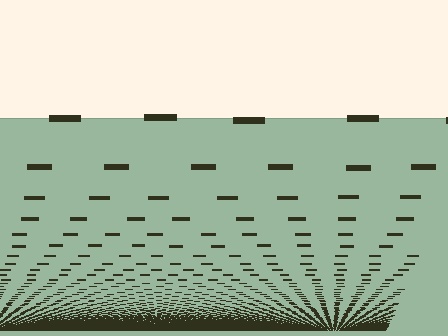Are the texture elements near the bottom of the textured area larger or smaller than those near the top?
Smaller. The gradient is inverted — elements near the bottom are smaller and denser.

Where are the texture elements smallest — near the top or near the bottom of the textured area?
Near the bottom.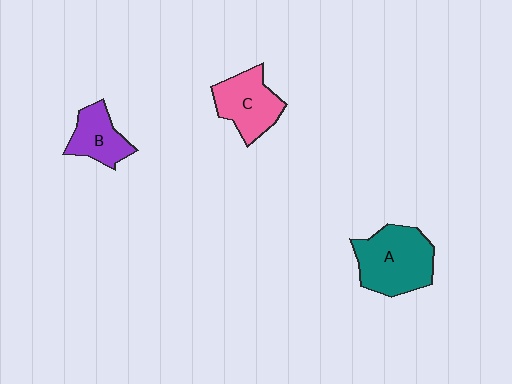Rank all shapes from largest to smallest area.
From largest to smallest: A (teal), C (pink), B (purple).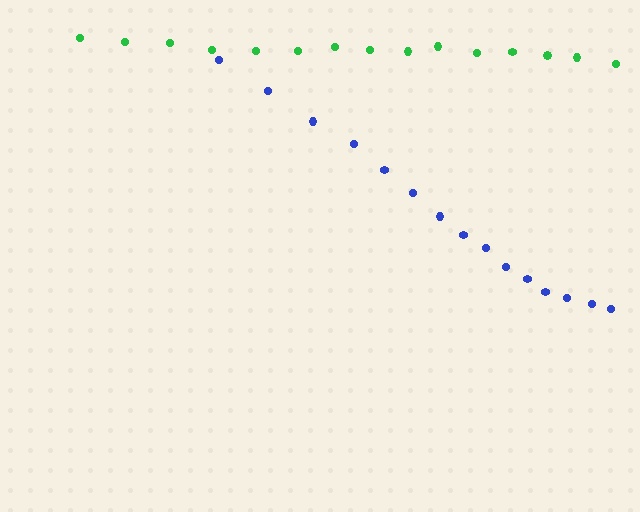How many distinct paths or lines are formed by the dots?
There are 2 distinct paths.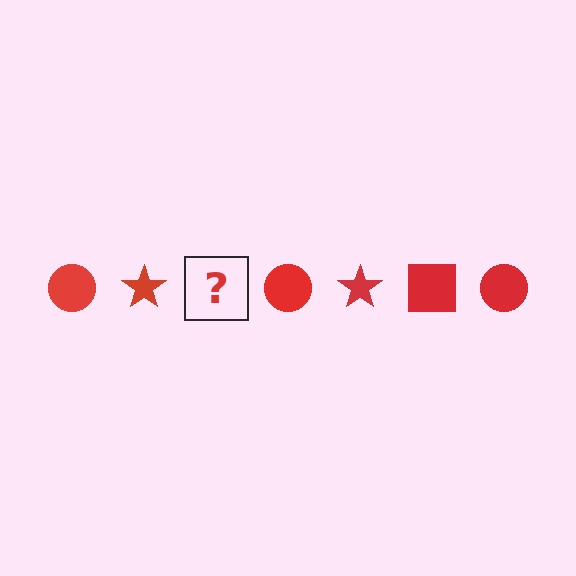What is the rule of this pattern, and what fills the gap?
The rule is that the pattern cycles through circle, star, square shapes in red. The gap should be filled with a red square.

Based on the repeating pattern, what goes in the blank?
The blank should be a red square.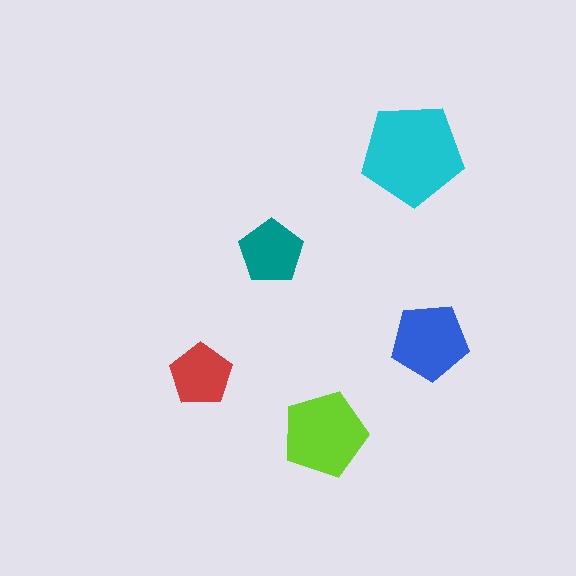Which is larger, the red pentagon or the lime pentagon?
The lime one.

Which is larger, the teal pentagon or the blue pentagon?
The blue one.